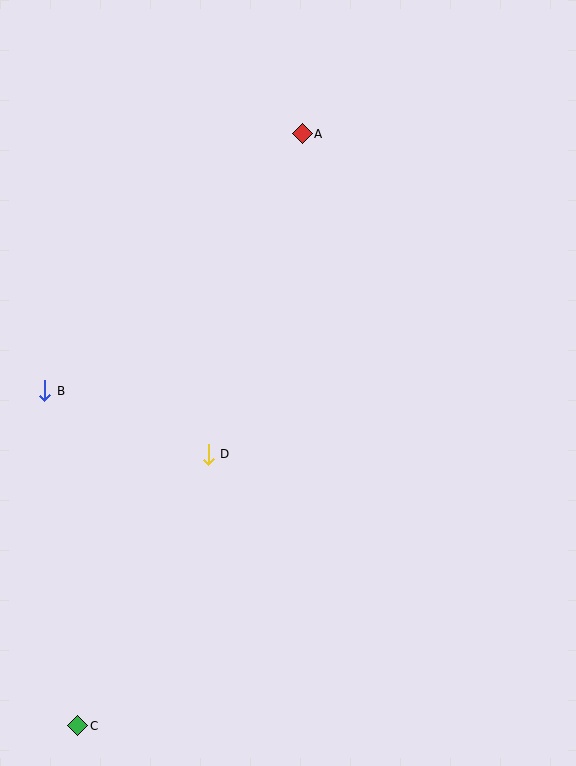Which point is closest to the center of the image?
Point D at (208, 454) is closest to the center.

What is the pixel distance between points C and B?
The distance between C and B is 337 pixels.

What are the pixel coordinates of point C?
Point C is at (78, 726).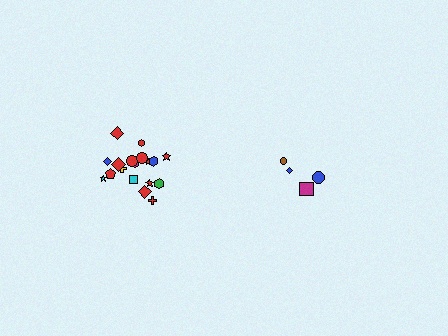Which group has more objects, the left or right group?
The left group.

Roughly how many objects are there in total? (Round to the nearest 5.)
Roughly 20 objects in total.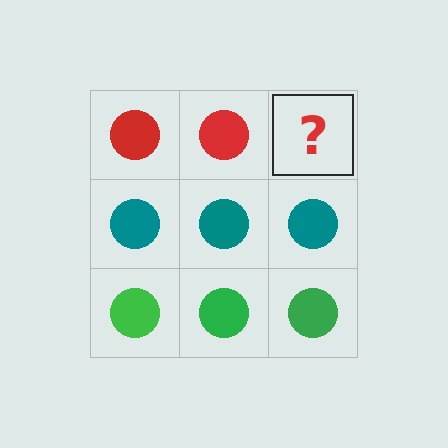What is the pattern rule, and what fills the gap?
The rule is that each row has a consistent color. The gap should be filled with a red circle.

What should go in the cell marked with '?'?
The missing cell should contain a red circle.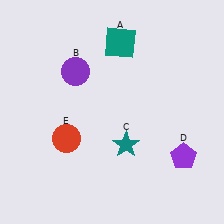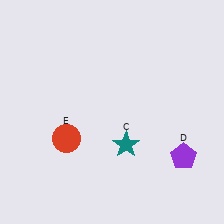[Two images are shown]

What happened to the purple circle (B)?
The purple circle (B) was removed in Image 2. It was in the top-left area of Image 1.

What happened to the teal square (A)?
The teal square (A) was removed in Image 2. It was in the top-right area of Image 1.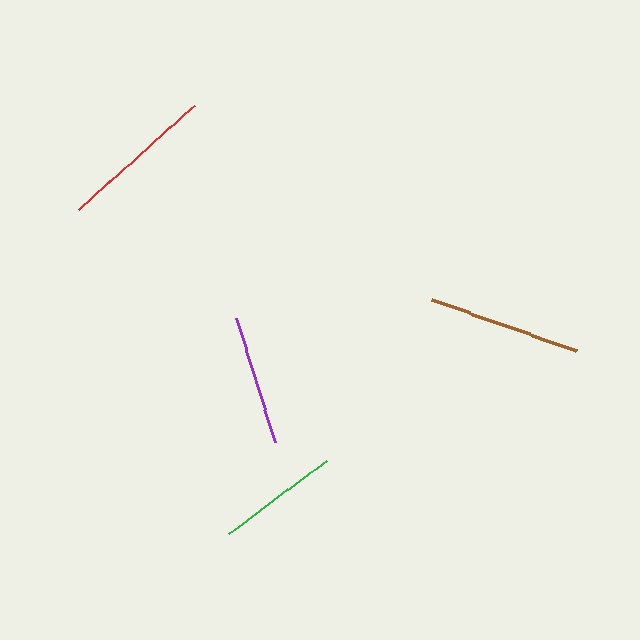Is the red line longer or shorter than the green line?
The red line is longer than the green line.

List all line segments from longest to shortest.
From longest to shortest: red, brown, purple, green.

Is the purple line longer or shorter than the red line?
The red line is longer than the purple line.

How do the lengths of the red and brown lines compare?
The red and brown lines are approximately the same length.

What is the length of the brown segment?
The brown segment is approximately 153 pixels long.